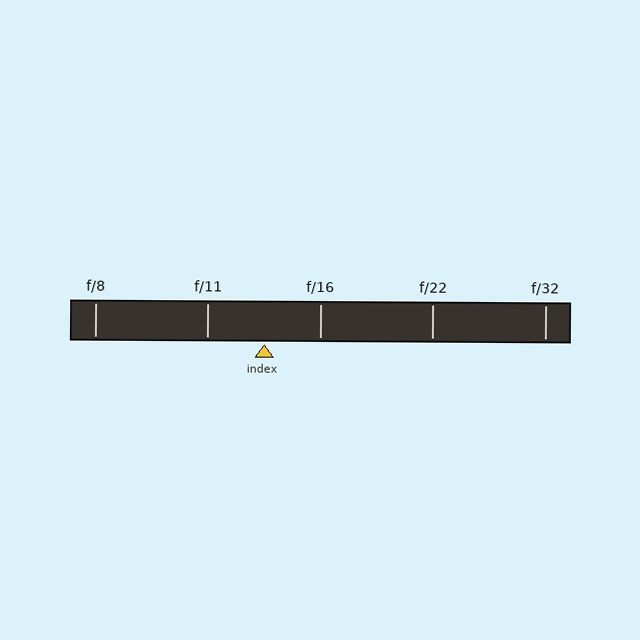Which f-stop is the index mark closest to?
The index mark is closest to f/16.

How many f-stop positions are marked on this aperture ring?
There are 5 f-stop positions marked.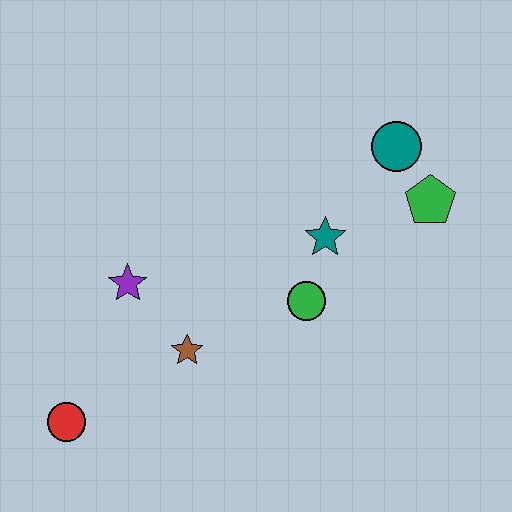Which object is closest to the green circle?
The teal star is closest to the green circle.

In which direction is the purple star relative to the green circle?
The purple star is to the left of the green circle.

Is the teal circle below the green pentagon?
No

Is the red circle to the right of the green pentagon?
No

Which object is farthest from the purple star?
The green pentagon is farthest from the purple star.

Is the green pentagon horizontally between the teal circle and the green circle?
No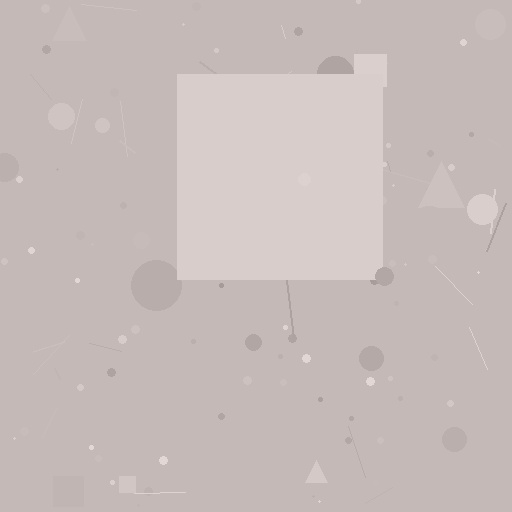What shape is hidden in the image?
A square is hidden in the image.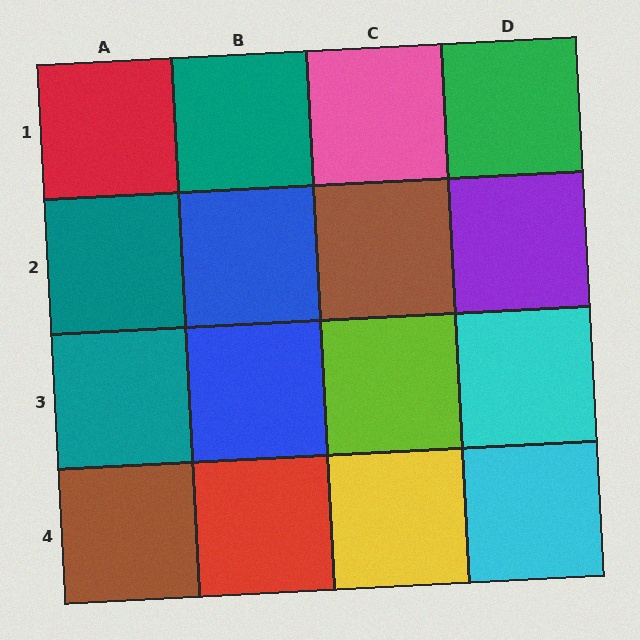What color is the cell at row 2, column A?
Teal.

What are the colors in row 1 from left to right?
Red, teal, pink, green.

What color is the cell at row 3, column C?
Lime.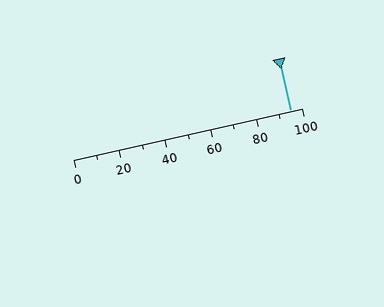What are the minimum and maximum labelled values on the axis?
The axis runs from 0 to 100.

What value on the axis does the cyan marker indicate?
The marker indicates approximately 95.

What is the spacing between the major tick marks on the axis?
The major ticks are spaced 20 apart.